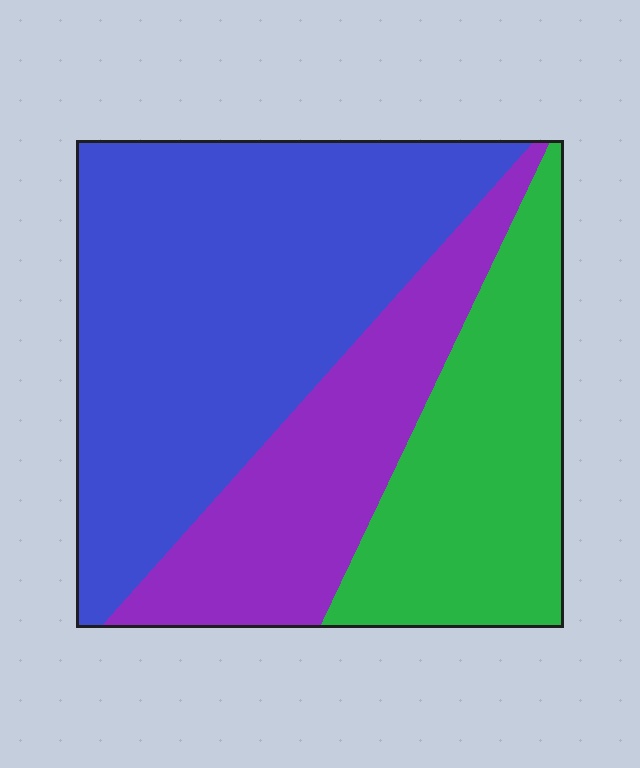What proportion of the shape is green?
Green covers 26% of the shape.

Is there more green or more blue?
Blue.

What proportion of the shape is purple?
Purple covers 24% of the shape.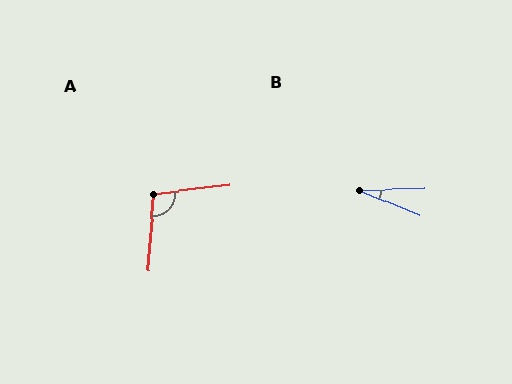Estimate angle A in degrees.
Approximately 102 degrees.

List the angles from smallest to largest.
B (24°), A (102°).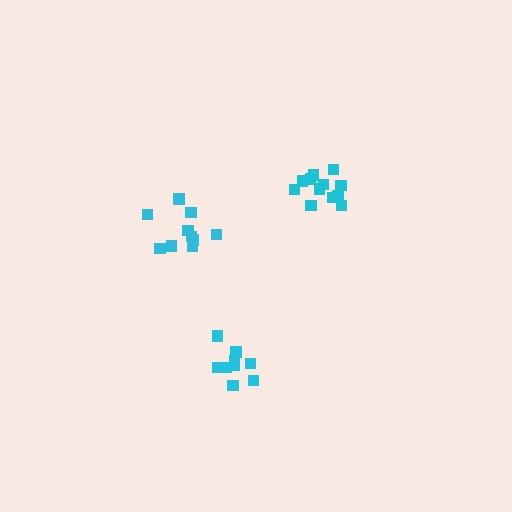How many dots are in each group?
Group 1: 12 dots, Group 2: 9 dots, Group 3: 10 dots (31 total).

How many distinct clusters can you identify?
There are 3 distinct clusters.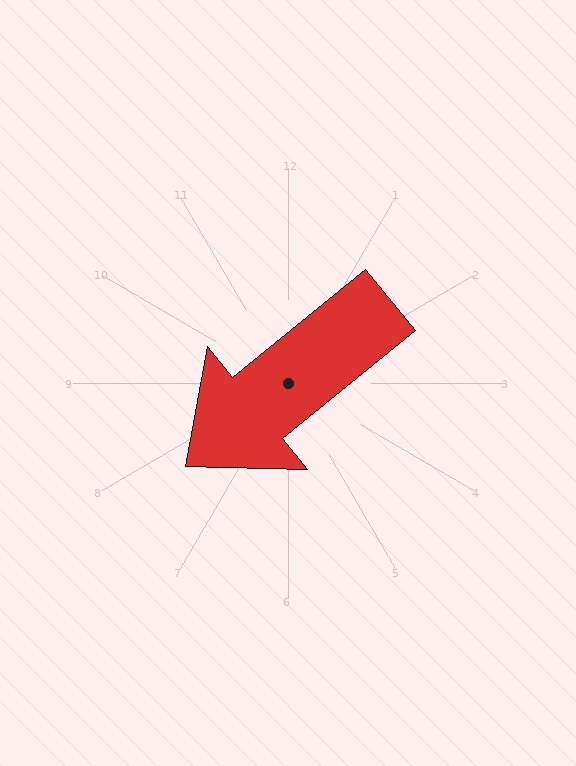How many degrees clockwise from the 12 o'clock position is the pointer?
Approximately 231 degrees.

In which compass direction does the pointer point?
Southwest.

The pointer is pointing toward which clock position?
Roughly 8 o'clock.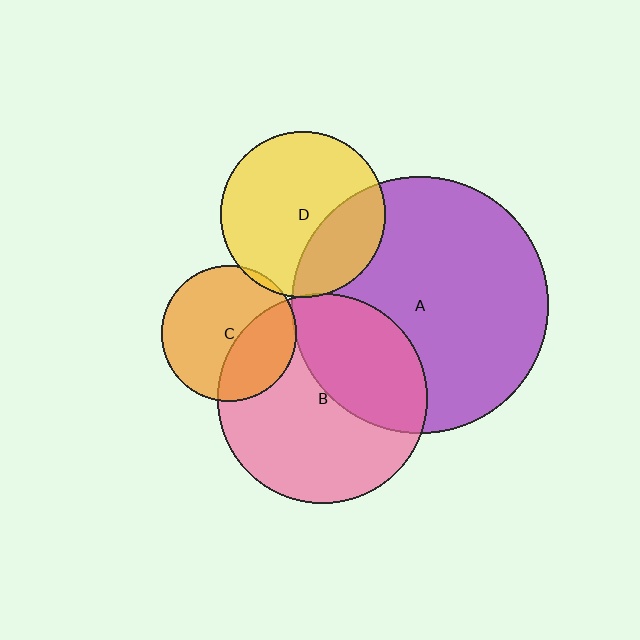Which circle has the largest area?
Circle A (purple).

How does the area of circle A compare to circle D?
Approximately 2.4 times.